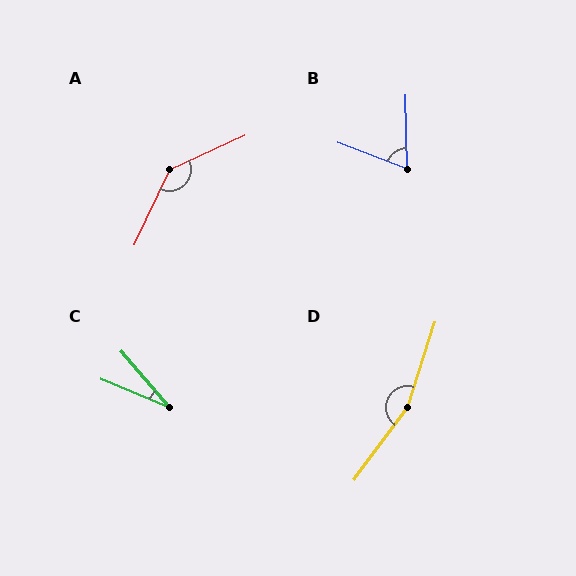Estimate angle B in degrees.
Approximately 68 degrees.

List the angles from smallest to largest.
C (27°), B (68°), A (139°), D (162°).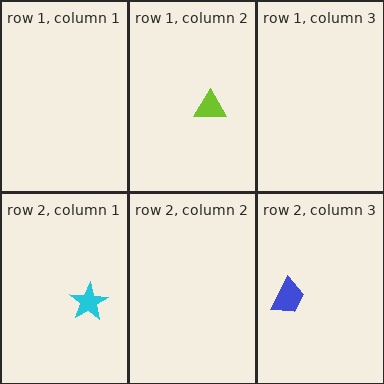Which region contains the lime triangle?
The row 1, column 2 region.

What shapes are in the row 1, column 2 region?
The lime triangle.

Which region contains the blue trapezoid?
The row 2, column 3 region.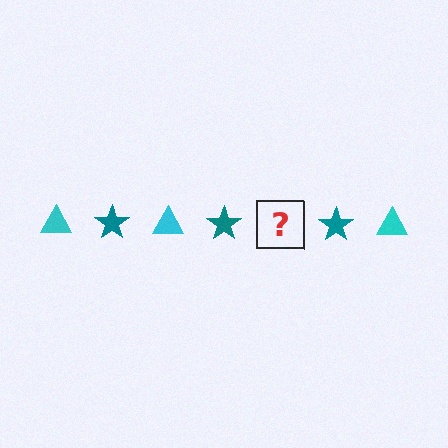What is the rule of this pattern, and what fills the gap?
The rule is that the pattern alternates between cyan triangle and teal star. The gap should be filled with a cyan triangle.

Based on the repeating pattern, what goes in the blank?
The blank should be a cyan triangle.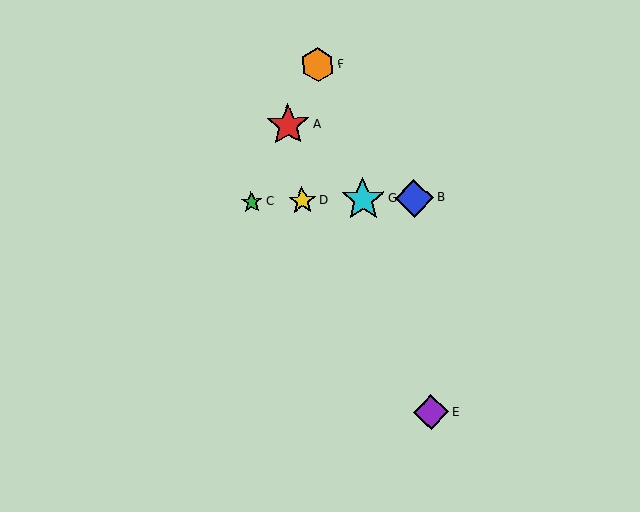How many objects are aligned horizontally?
4 objects (B, C, D, G) are aligned horizontally.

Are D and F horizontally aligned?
No, D is at y≈201 and F is at y≈65.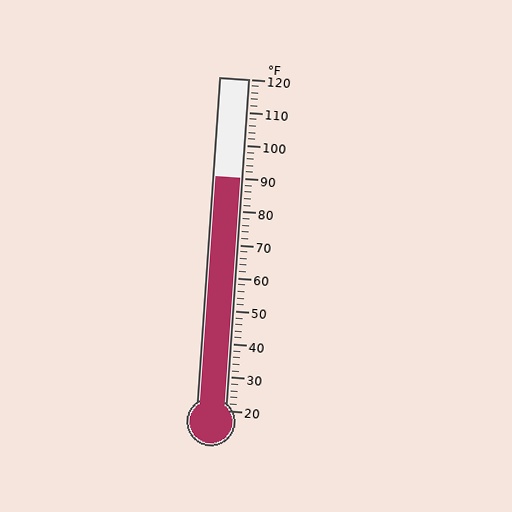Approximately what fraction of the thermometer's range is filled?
The thermometer is filled to approximately 70% of its range.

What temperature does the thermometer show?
The thermometer shows approximately 90°F.